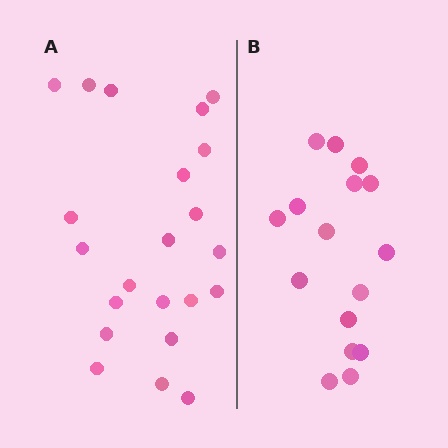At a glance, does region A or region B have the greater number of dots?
Region A (the left region) has more dots.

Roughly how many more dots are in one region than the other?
Region A has about 6 more dots than region B.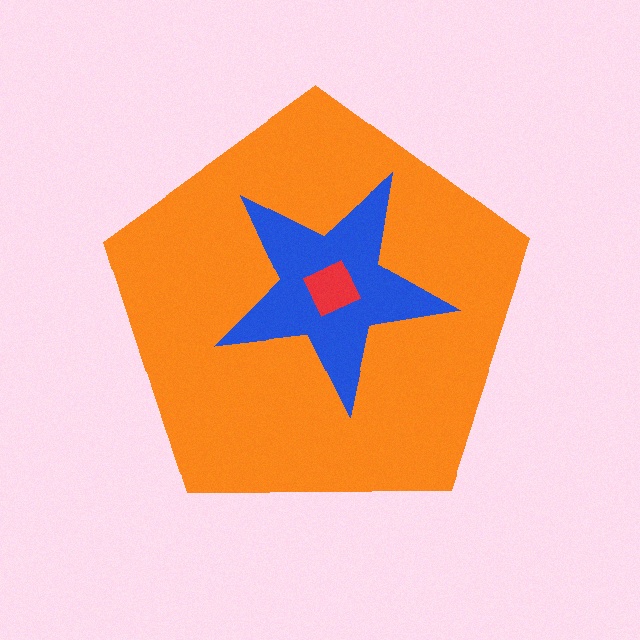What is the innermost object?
The red square.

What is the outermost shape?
The orange pentagon.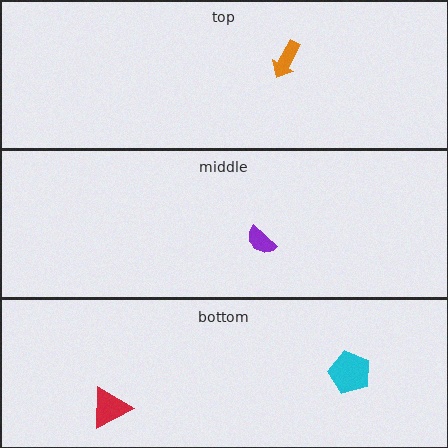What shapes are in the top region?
The orange arrow.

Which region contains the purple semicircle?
The middle region.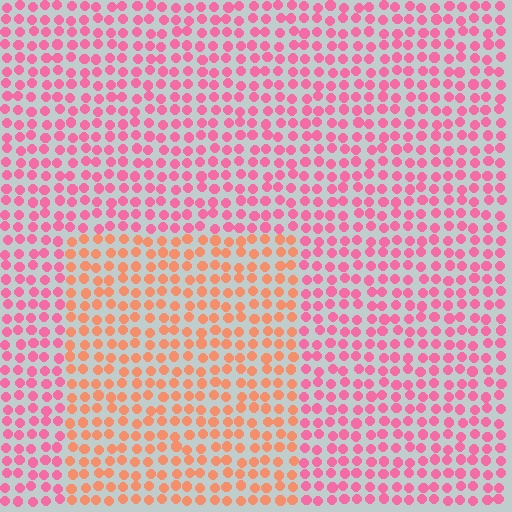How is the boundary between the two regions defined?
The boundary is defined purely by a slight shift in hue (about 41 degrees). Spacing, size, and orientation are identical on both sides.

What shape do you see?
I see a rectangle.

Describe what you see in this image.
The image is filled with small pink elements in a uniform arrangement. A rectangle-shaped region is visible where the elements are tinted to a slightly different hue, forming a subtle color boundary.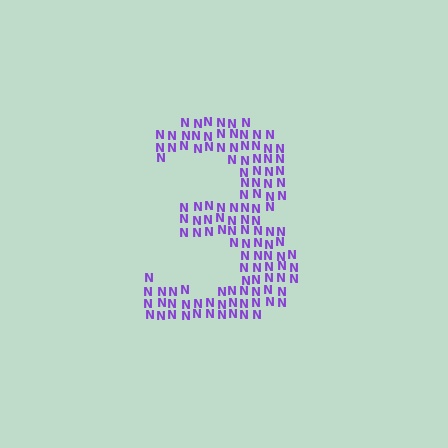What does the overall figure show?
The overall figure shows the digit 3.